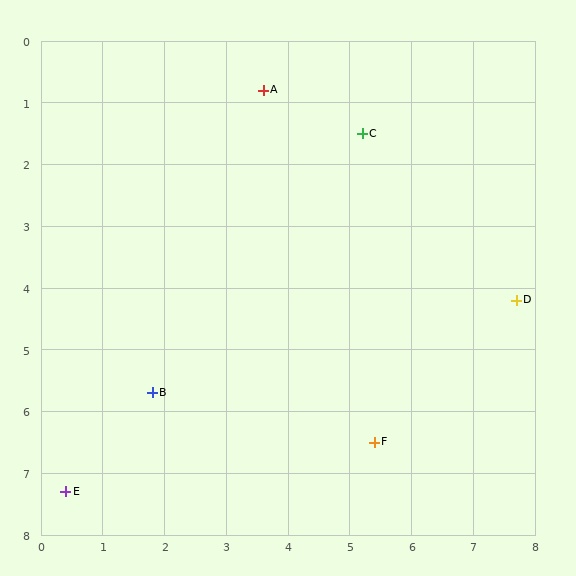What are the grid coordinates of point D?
Point D is at approximately (7.7, 4.2).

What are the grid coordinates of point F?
Point F is at approximately (5.4, 6.5).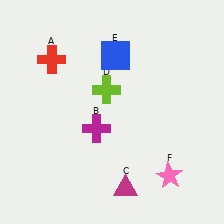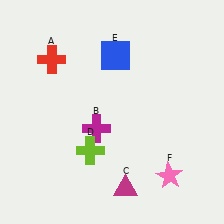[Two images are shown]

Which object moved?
The lime cross (D) moved down.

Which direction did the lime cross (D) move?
The lime cross (D) moved down.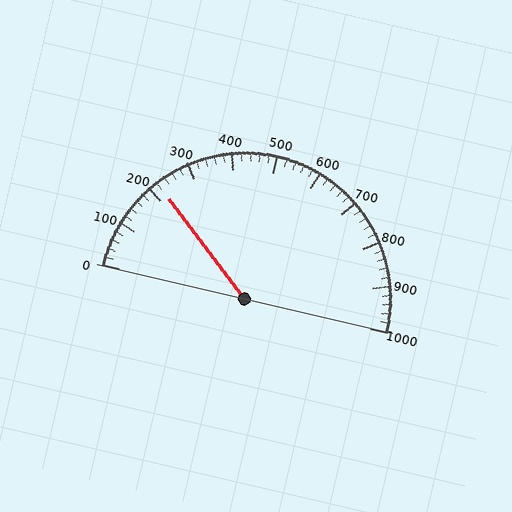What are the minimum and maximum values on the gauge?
The gauge ranges from 0 to 1000.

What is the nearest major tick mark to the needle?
The nearest major tick mark is 200.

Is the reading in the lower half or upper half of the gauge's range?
The reading is in the lower half of the range (0 to 1000).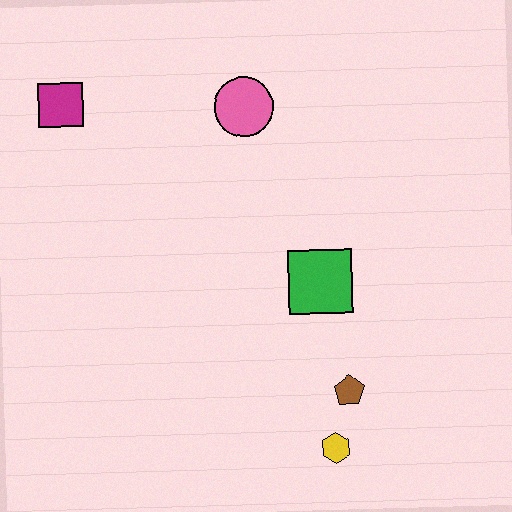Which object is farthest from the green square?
The magenta square is farthest from the green square.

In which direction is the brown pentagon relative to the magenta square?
The brown pentagon is below the magenta square.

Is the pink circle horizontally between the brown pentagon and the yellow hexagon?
No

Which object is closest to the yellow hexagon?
The brown pentagon is closest to the yellow hexagon.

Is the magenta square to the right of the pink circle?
No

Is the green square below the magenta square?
Yes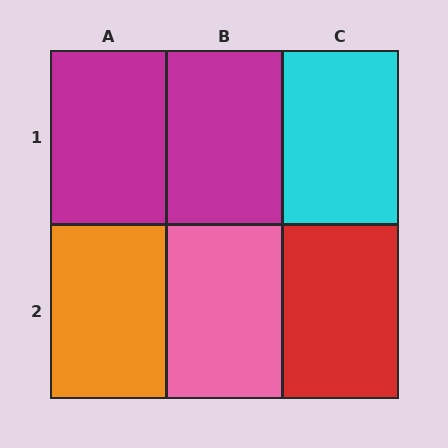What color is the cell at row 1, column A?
Magenta.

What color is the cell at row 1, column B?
Magenta.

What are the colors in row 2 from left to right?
Orange, pink, red.